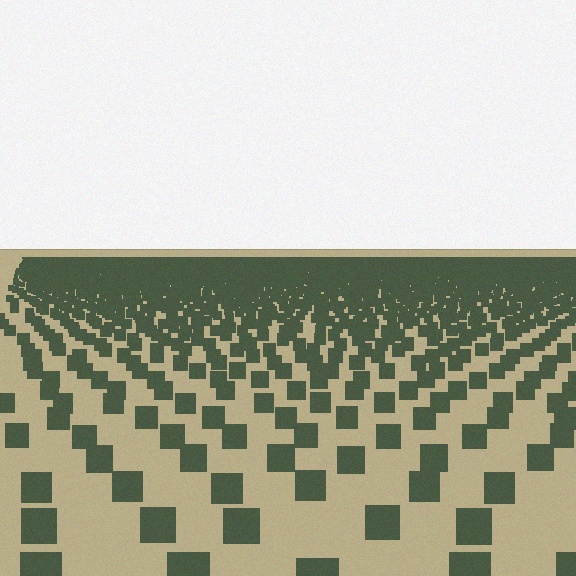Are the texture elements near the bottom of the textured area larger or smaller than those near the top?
Larger. Near the bottom, elements are closer to the viewer and appear at a bigger on-screen size.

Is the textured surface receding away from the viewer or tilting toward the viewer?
The surface is receding away from the viewer. Texture elements get smaller and denser toward the top.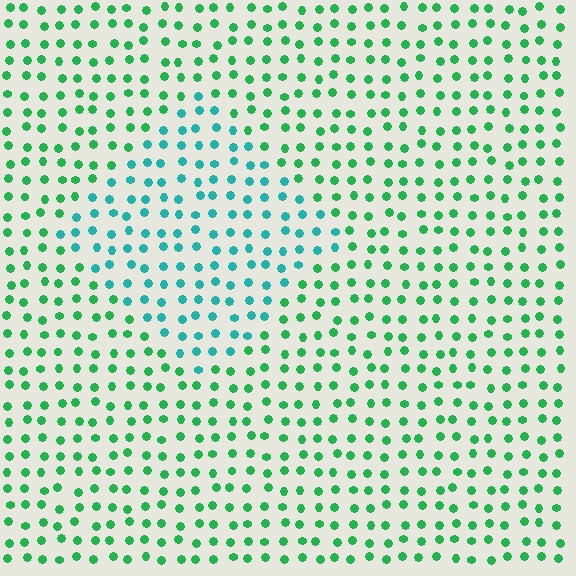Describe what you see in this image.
The image is filled with small green elements in a uniform arrangement. A diamond-shaped region is visible where the elements are tinted to a slightly different hue, forming a subtle color boundary.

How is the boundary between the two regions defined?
The boundary is defined purely by a slight shift in hue (about 39 degrees). Spacing, size, and orientation are identical on both sides.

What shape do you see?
I see a diamond.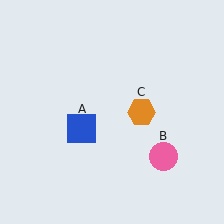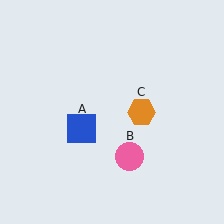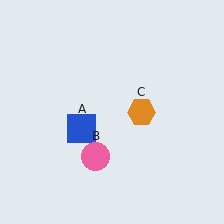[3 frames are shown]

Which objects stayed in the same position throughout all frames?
Blue square (object A) and orange hexagon (object C) remained stationary.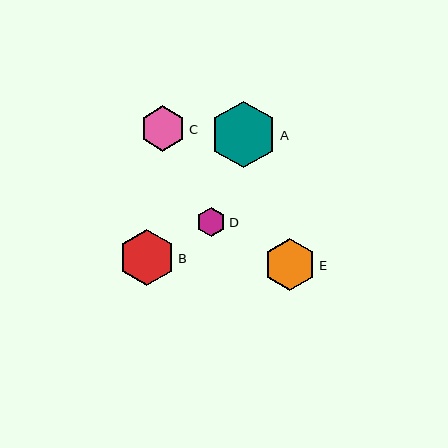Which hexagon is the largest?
Hexagon A is the largest with a size of approximately 67 pixels.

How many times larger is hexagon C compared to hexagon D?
Hexagon C is approximately 1.6 times the size of hexagon D.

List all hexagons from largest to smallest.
From largest to smallest: A, B, E, C, D.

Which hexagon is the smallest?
Hexagon D is the smallest with a size of approximately 29 pixels.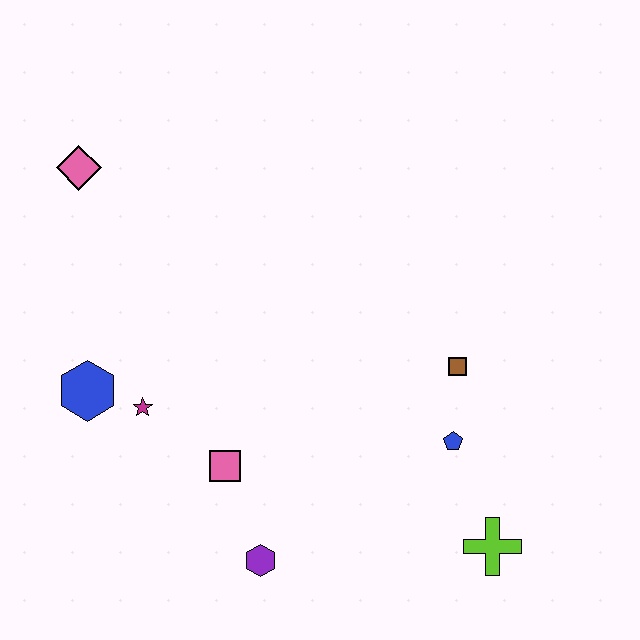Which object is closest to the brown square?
The blue pentagon is closest to the brown square.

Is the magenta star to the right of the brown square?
No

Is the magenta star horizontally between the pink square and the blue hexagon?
Yes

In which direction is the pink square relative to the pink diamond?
The pink square is below the pink diamond.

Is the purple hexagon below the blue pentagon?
Yes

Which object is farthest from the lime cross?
The pink diamond is farthest from the lime cross.